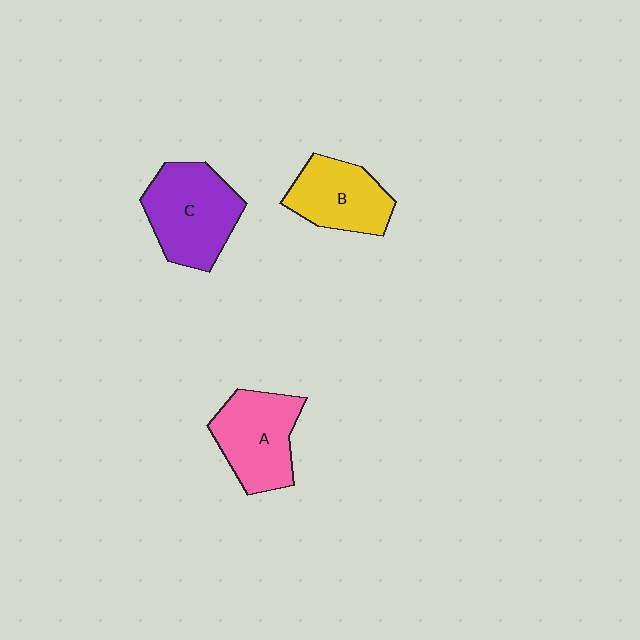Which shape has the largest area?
Shape C (purple).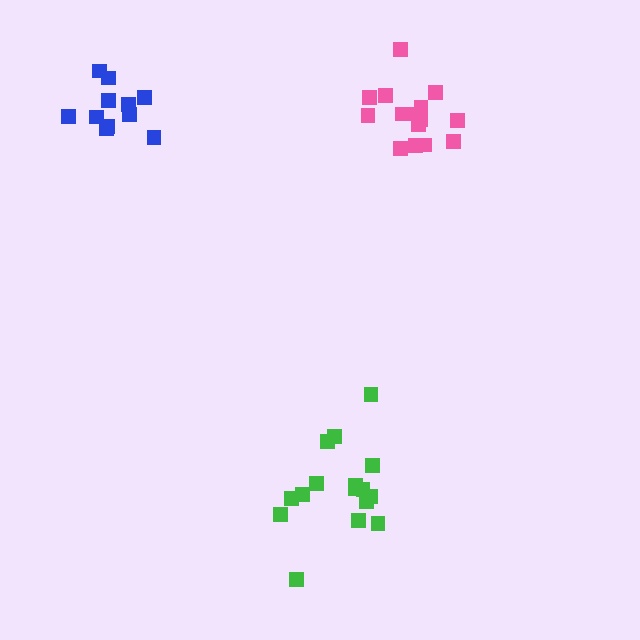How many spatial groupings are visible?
There are 3 spatial groupings.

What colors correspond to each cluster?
The clusters are colored: green, pink, blue.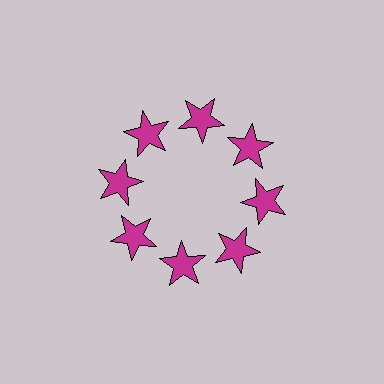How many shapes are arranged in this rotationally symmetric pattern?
There are 8 shapes, arranged in 8 groups of 1.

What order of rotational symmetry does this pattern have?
This pattern has 8-fold rotational symmetry.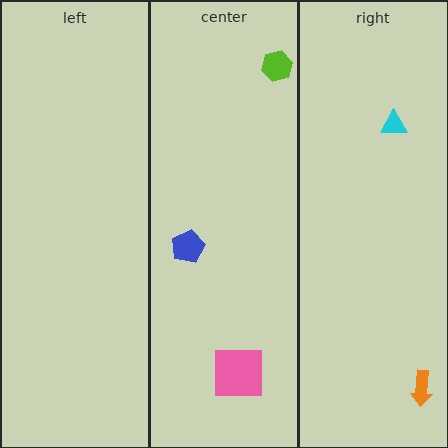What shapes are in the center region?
The pink square, the lime hexagon, the blue pentagon.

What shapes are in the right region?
The orange arrow, the cyan triangle.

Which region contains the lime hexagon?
The center region.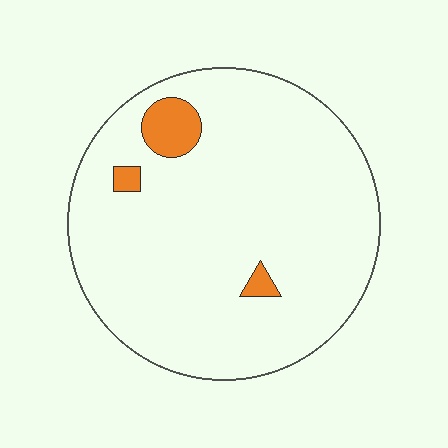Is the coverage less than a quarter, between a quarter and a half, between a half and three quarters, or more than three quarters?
Less than a quarter.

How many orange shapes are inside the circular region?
3.